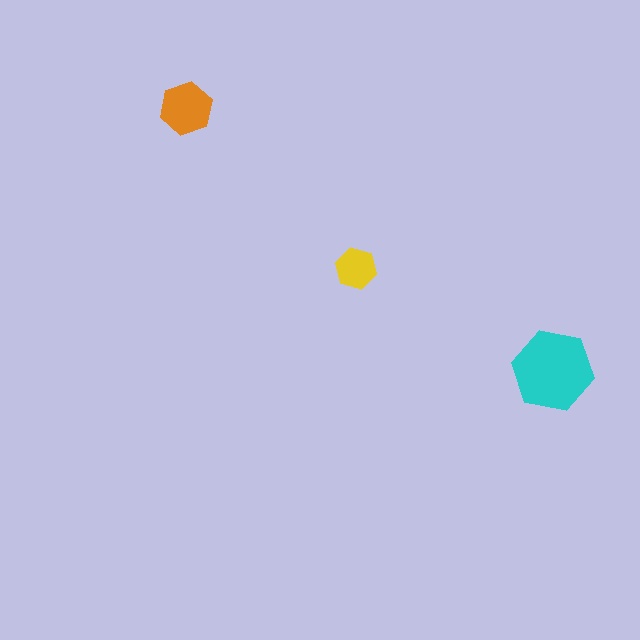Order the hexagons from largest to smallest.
the cyan one, the orange one, the yellow one.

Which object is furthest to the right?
The cyan hexagon is rightmost.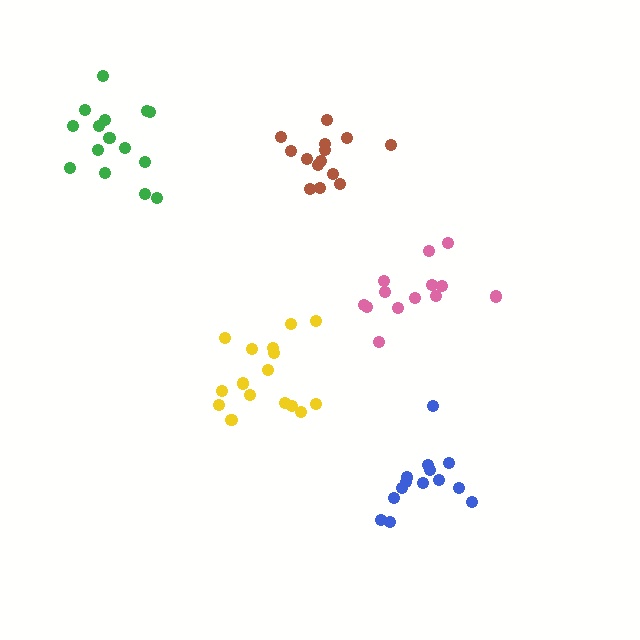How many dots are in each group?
Group 1: 16 dots, Group 2: 14 dots, Group 3: 15 dots, Group 4: 14 dots, Group 5: 13 dots (72 total).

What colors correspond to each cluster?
The clusters are colored: yellow, brown, green, blue, pink.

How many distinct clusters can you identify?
There are 5 distinct clusters.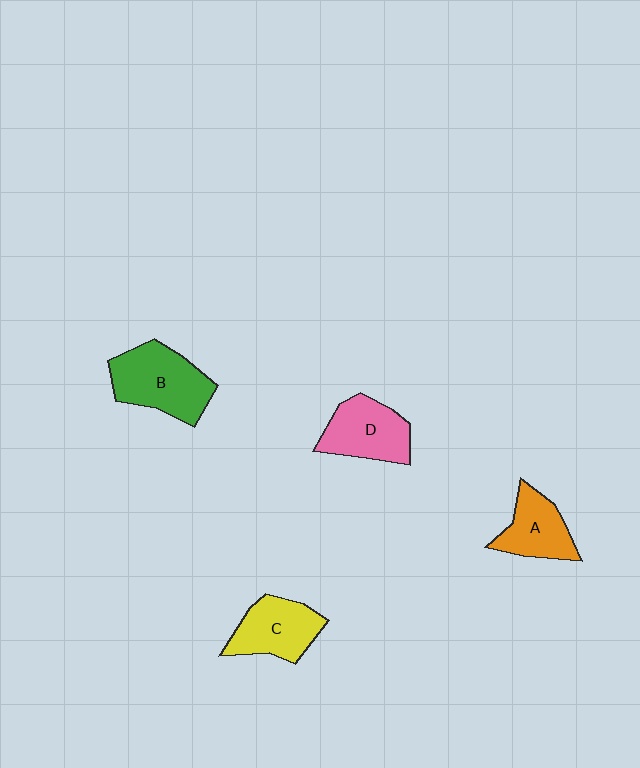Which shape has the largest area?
Shape B (green).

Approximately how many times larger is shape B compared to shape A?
Approximately 1.5 times.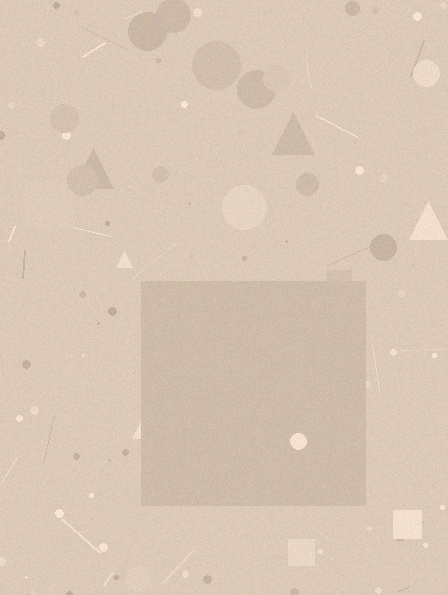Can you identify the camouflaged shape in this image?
The camouflaged shape is a square.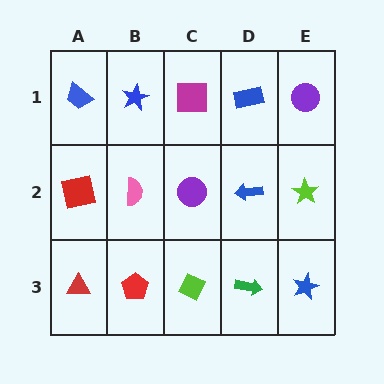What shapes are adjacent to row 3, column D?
A blue arrow (row 2, column D), a lime diamond (row 3, column C), a blue star (row 3, column E).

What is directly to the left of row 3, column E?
A green arrow.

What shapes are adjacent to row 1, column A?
A red square (row 2, column A), a blue star (row 1, column B).